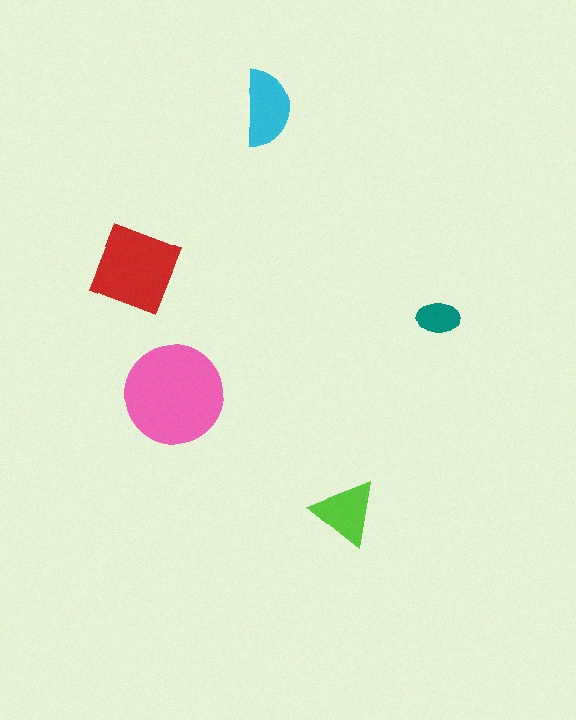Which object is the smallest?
The teal ellipse.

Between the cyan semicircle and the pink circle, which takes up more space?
The pink circle.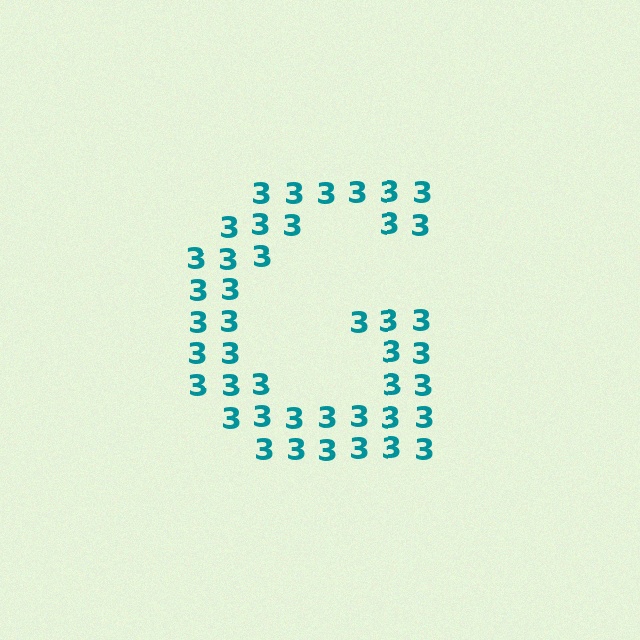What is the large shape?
The large shape is the letter G.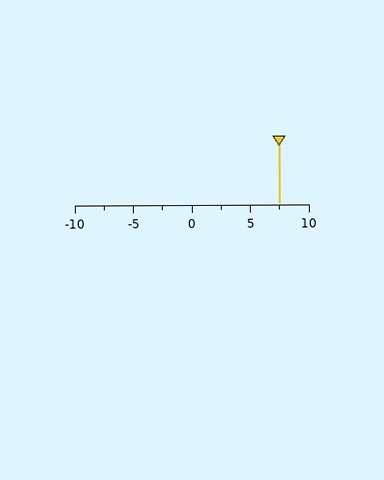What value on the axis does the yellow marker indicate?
The marker indicates approximately 7.5.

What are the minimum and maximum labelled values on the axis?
The axis runs from -10 to 10.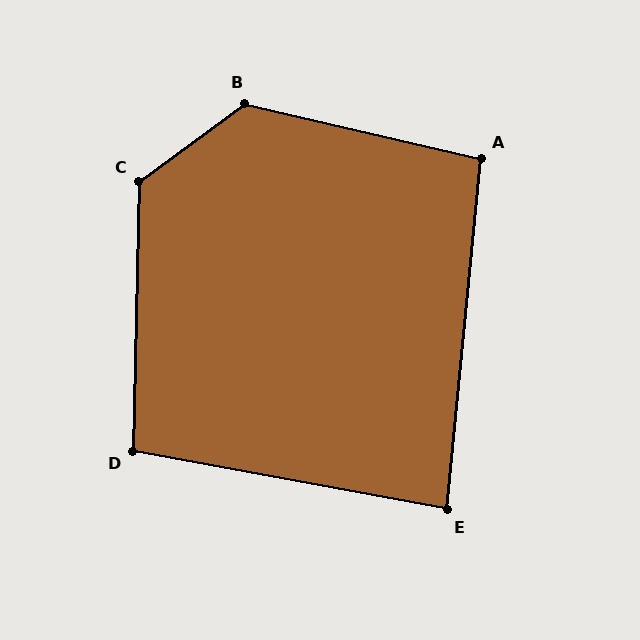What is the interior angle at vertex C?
Approximately 127 degrees (obtuse).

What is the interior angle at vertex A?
Approximately 97 degrees (obtuse).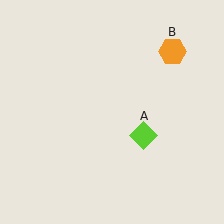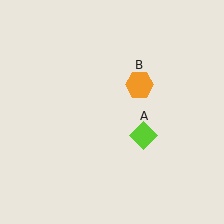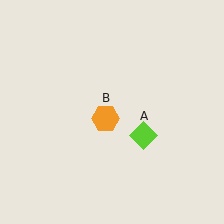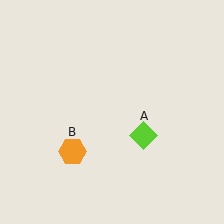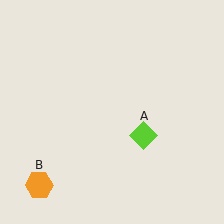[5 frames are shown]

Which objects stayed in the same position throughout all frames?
Lime diamond (object A) remained stationary.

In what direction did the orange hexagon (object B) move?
The orange hexagon (object B) moved down and to the left.